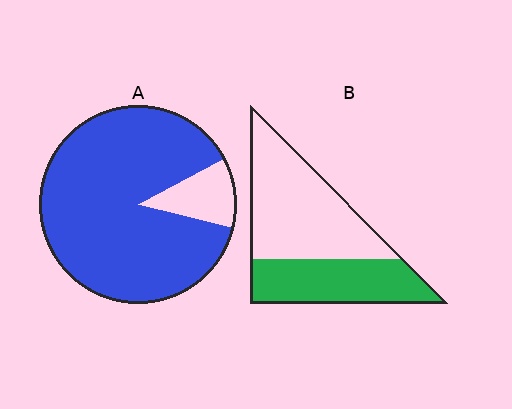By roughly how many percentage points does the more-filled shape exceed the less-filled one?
By roughly 50 percentage points (A over B).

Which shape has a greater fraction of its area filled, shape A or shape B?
Shape A.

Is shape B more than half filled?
No.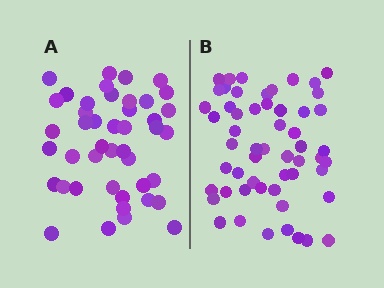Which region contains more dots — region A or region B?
Region B (the right region) has more dots.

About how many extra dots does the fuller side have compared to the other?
Region B has roughly 12 or so more dots than region A.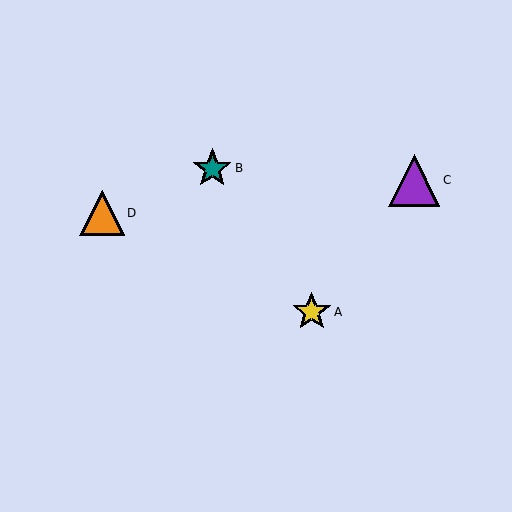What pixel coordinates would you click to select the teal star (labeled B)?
Click at (212, 168) to select the teal star B.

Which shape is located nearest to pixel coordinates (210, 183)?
The teal star (labeled B) at (212, 168) is nearest to that location.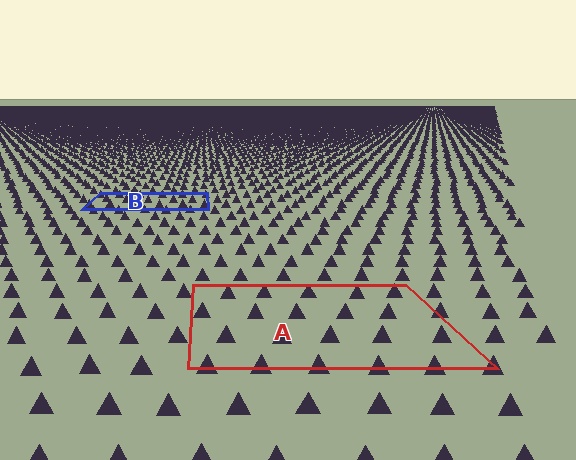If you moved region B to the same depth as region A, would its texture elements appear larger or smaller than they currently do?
They would appear larger. At a closer depth, the same texture elements are projected at a bigger on-screen size.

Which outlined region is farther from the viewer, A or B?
Region B is farther from the viewer — the texture elements inside it appear smaller and more densely packed.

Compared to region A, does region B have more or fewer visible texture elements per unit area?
Region B has more texture elements per unit area — they are packed more densely because it is farther away.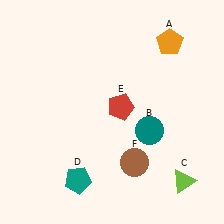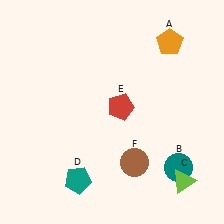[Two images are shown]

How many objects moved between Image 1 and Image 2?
1 object moved between the two images.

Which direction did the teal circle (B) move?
The teal circle (B) moved down.